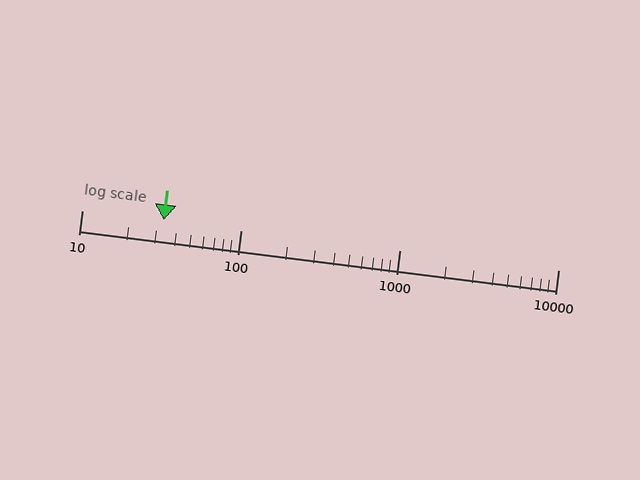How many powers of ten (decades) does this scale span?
The scale spans 3 decades, from 10 to 10000.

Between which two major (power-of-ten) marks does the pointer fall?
The pointer is between 10 and 100.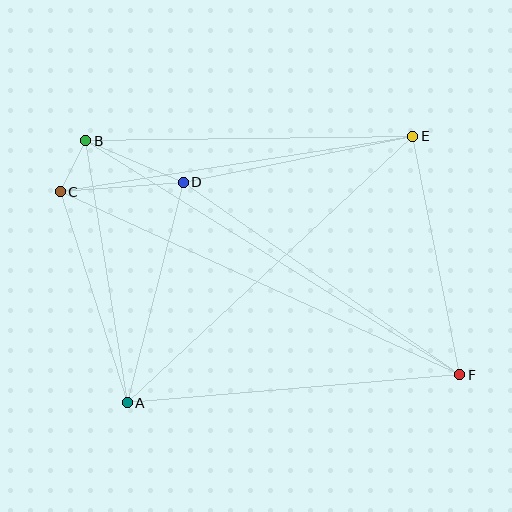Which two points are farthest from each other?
Points B and F are farthest from each other.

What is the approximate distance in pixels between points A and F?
The distance between A and F is approximately 333 pixels.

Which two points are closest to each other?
Points B and C are closest to each other.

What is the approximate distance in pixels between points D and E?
The distance between D and E is approximately 234 pixels.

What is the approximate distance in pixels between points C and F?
The distance between C and F is approximately 439 pixels.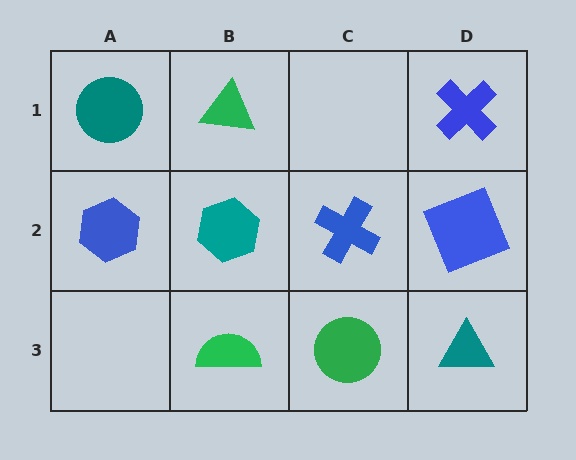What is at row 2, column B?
A teal hexagon.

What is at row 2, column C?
A blue cross.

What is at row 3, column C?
A green circle.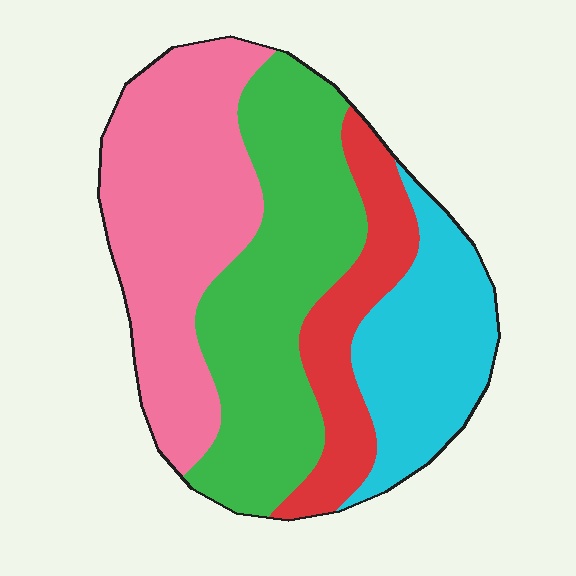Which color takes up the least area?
Red, at roughly 15%.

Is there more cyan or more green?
Green.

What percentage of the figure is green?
Green covers 33% of the figure.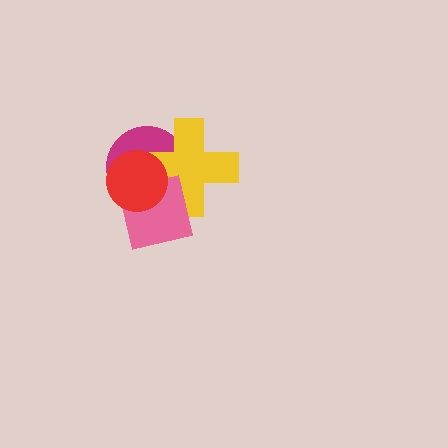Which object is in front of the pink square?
The red circle is in front of the pink square.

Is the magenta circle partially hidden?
Yes, it is partially covered by another shape.